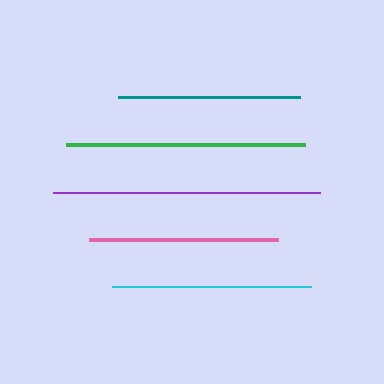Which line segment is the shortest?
The teal line is the shortest at approximately 182 pixels.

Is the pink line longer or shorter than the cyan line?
The cyan line is longer than the pink line.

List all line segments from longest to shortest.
From longest to shortest: purple, green, cyan, pink, teal.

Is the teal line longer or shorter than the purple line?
The purple line is longer than the teal line.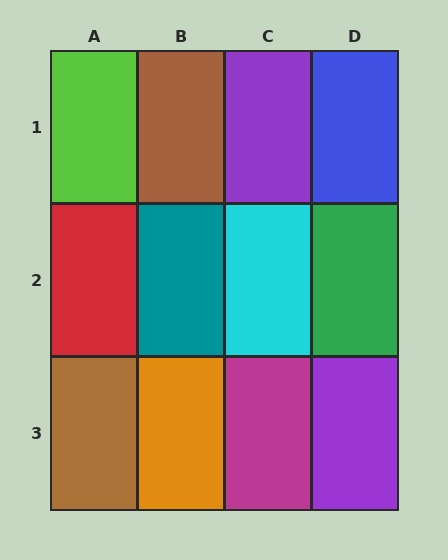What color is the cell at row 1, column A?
Lime.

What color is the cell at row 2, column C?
Cyan.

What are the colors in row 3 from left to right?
Brown, orange, magenta, purple.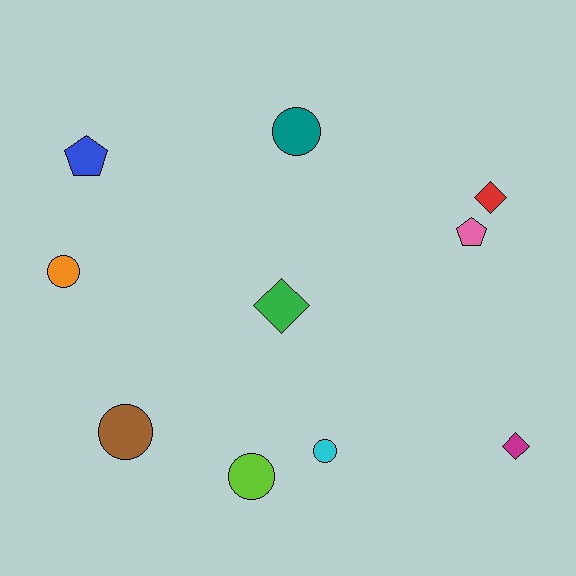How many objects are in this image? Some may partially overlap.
There are 10 objects.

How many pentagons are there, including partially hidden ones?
There are 2 pentagons.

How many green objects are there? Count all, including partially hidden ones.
There is 1 green object.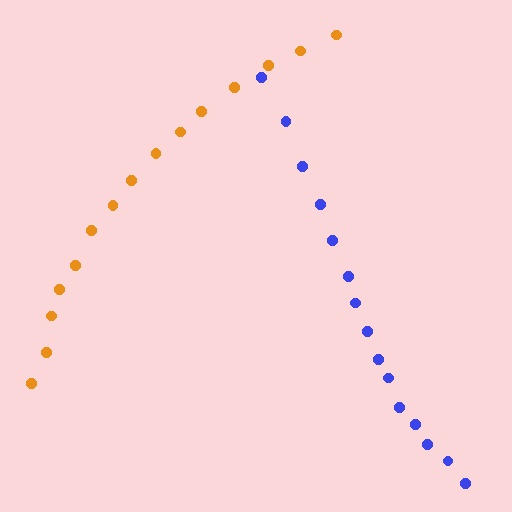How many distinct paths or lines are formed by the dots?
There are 2 distinct paths.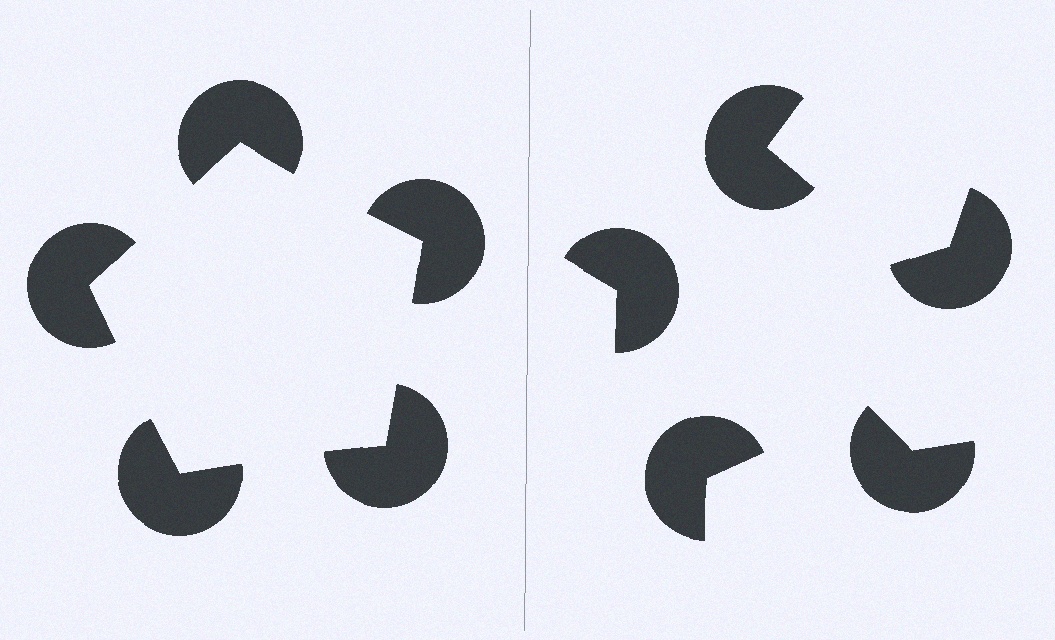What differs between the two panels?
The pac-man discs are positioned identically on both sides; only the wedge orientations differ. On the left they align to a pentagon; on the right they are misaligned.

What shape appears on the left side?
An illusory pentagon.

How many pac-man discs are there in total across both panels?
10 — 5 on each side.